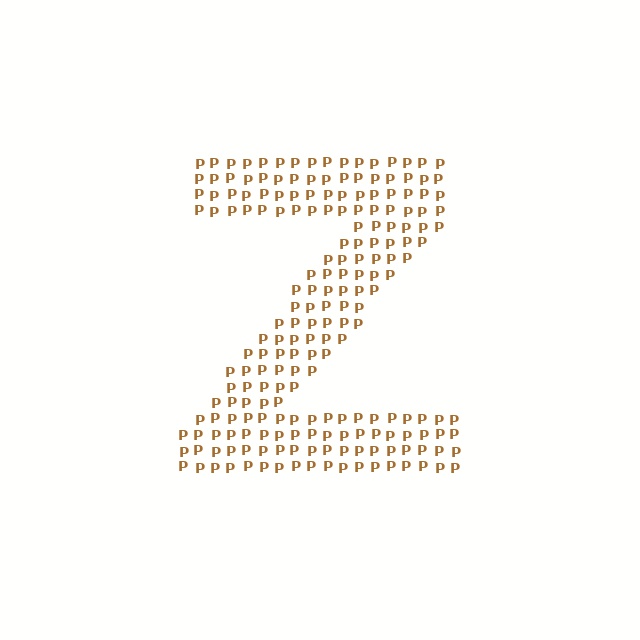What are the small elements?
The small elements are letter P's.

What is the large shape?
The large shape is the letter Z.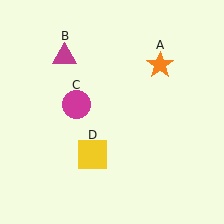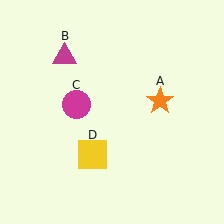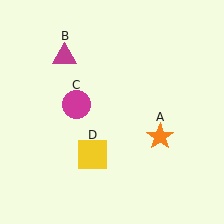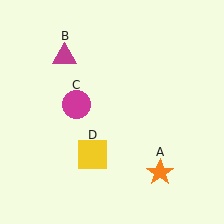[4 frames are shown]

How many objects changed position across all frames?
1 object changed position: orange star (object A).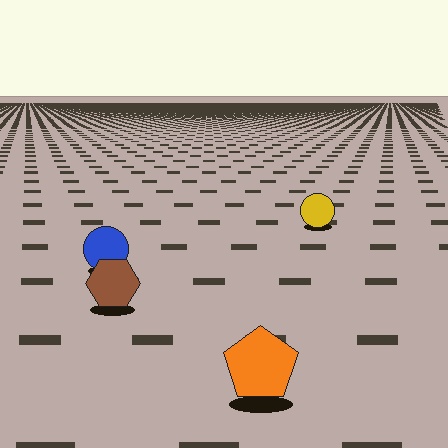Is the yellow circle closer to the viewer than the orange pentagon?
No. The orange pentagon is closer — you can tell from the texture gradient: the ground texture is coarser near it.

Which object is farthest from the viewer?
The yellow circle is farthest from the viewer. It appears smaller and the ground texture around it is denser.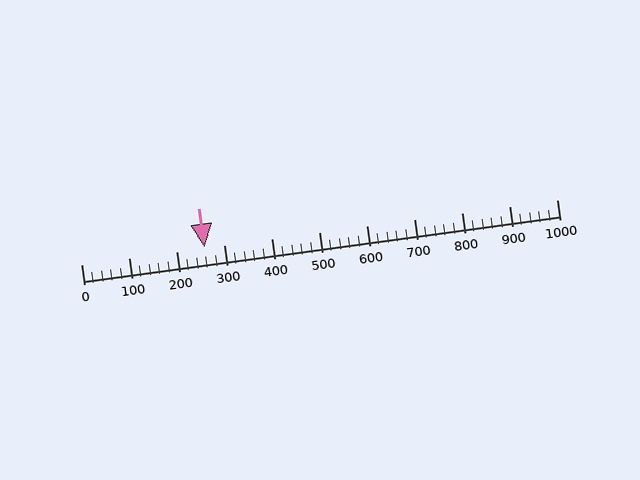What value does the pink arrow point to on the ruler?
The pink arrow points to approximately 260.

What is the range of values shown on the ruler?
The ruler shows values from 0 to 1000.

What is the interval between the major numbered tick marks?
The major tick marks are spaced 100 units apart.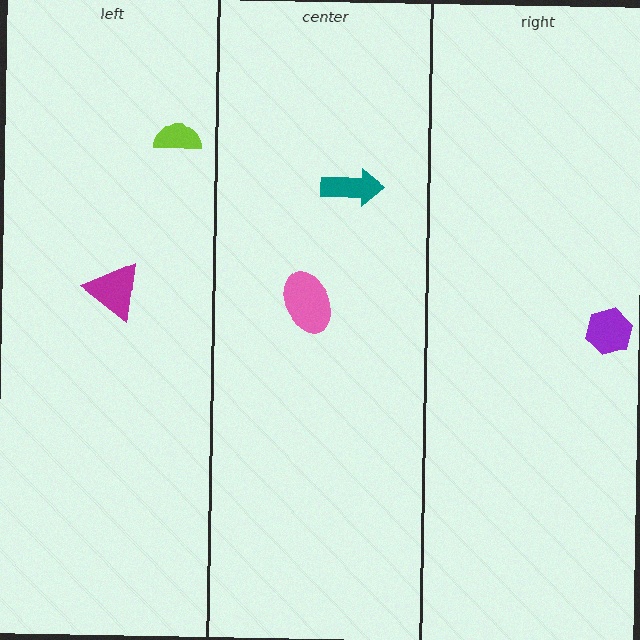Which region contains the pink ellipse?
The center region.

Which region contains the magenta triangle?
The left region.